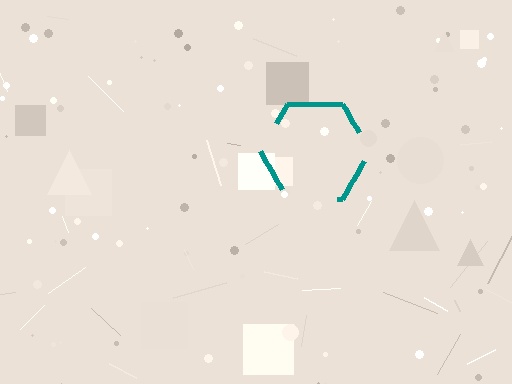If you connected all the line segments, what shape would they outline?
They would outline a hexagon.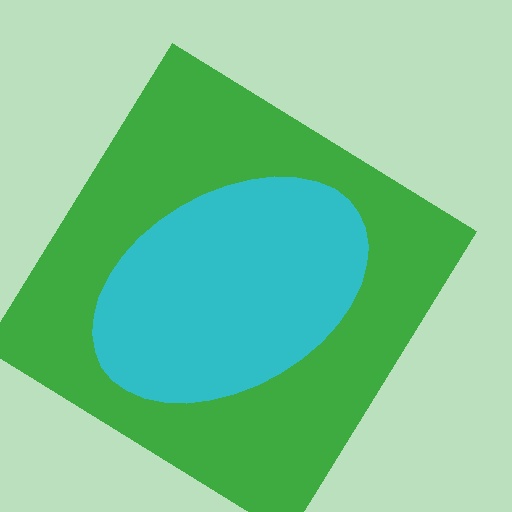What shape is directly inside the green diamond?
The cyan ellipse.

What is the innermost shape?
The cyan ellipse.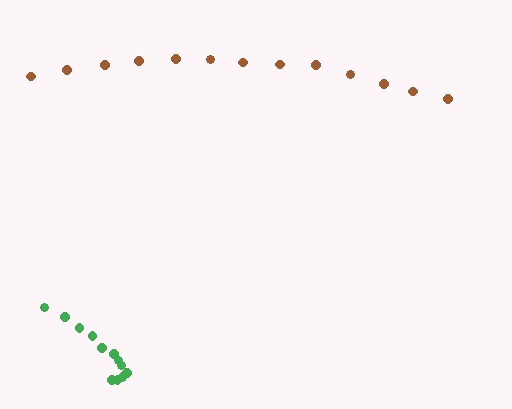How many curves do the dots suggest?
There are 2 distinct paths.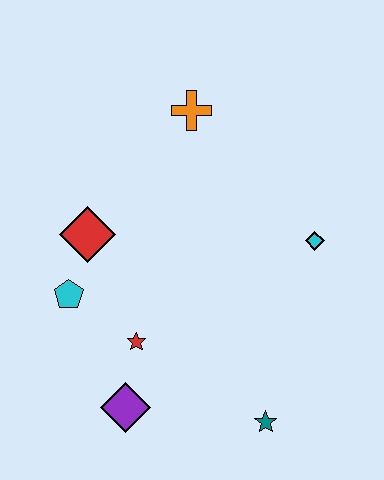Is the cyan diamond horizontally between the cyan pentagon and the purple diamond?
No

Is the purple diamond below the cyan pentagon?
Yes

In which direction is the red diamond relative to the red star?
The red diamond is above the red star.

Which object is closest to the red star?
The purple diamond is closest to the red star.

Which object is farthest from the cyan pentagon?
The cyan diamond is farthest from the cyan pentagon.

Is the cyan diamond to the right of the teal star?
Yes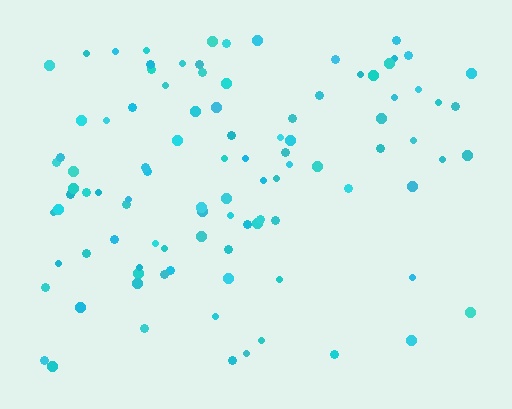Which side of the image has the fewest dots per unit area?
The bottom.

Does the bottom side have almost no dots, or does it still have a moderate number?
Still a moderate number, just noticeably fewer than the top.